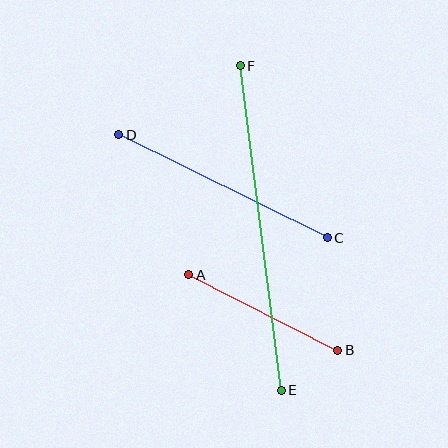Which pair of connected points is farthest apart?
Points E and F are farthest apart.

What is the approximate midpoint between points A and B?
The midpoint is at approximately (263, 312) pixels.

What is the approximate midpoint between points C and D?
The midpoint is at approximately (223, 186) pixels.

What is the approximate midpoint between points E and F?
The midpoint is at approximately (261, 228) pixels.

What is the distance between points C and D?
The distance is approximately 233 pixels.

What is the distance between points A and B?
The distance is approximately 167 pixels.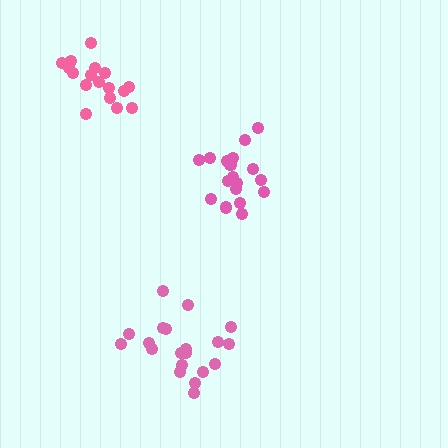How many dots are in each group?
Group 1: 18 dots, Group 2: 21 dots, Group 3: 17 dots (56 total).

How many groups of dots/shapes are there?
There are 3 groups.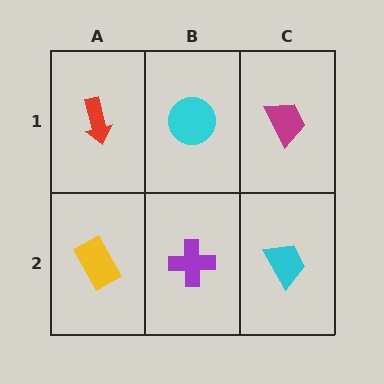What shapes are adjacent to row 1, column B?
A purple cross (row 2, column B), a red arrow (row 1, column A), a magenta trapezoid (row 1, column C).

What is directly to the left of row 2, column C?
A purple cross.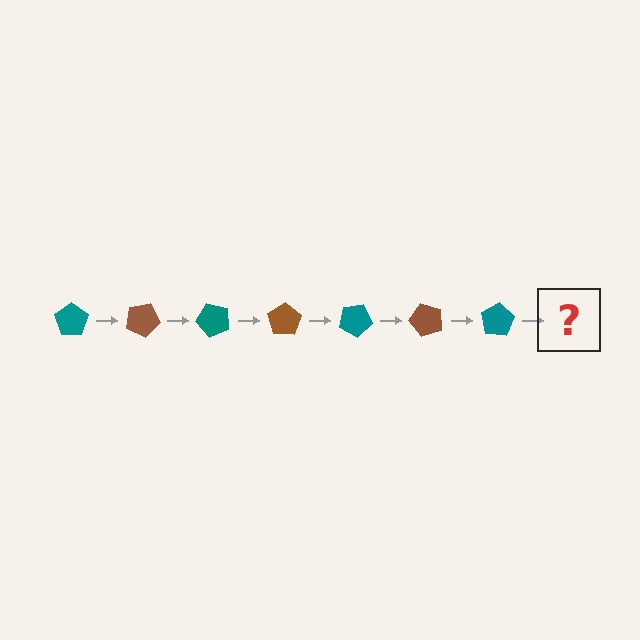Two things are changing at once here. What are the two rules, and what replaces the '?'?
The two rules are that it rotates 25 degrees each step and the color cycles through teal and brown. The '?' should be a brown pentagon, rotated 175 degrees from the start.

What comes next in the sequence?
The next element should be a brown pentagon, rotated 175 degrees from the start.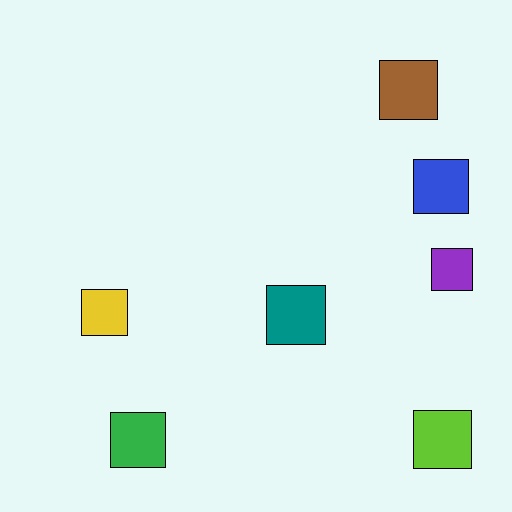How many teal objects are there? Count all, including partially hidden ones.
There is 1 teal object.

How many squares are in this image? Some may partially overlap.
There are 7 squares.